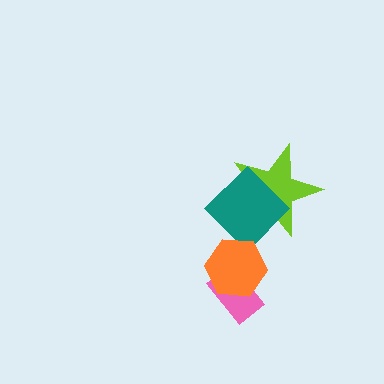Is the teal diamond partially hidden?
Yes, it is partially covered by another shape.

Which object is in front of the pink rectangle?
The orange hexagon is in front of the pink rectangle.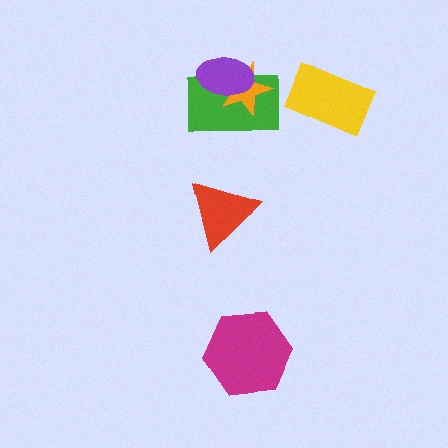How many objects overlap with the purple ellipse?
2 objects overlap with the purple ellipse.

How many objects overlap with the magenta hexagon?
0 objects overlap with the magenta hexagon.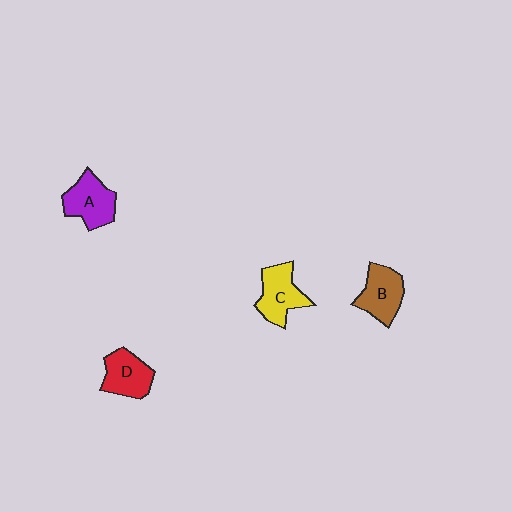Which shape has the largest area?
Shape A (purple).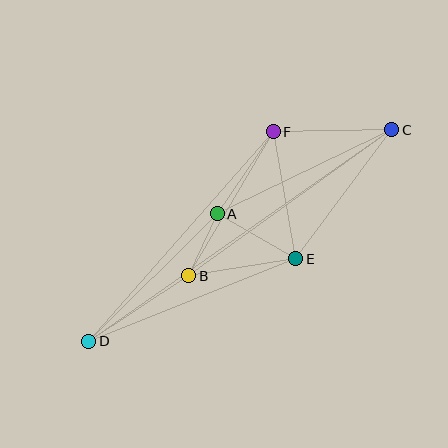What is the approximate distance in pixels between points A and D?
The distance between A and D is approximately 181 pixels.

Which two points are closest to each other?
Points A and B are closest to each other.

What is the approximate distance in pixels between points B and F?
The distance between B and F is approximately 167 pixels.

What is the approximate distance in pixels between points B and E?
The distance between B and E is approximately 108 pixels.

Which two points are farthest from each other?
Points C and D are farthest from each other.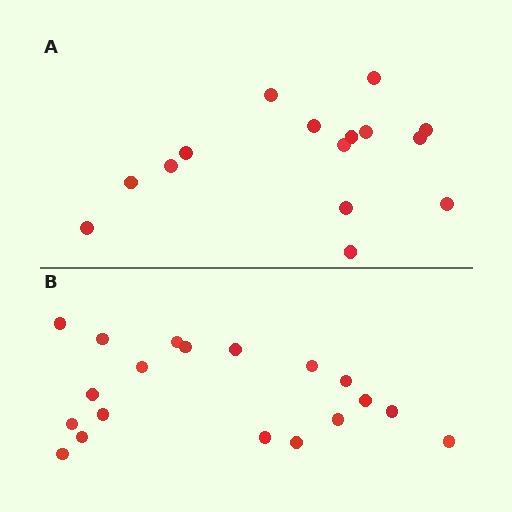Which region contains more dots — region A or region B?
Region B (the bottom region) has more dots.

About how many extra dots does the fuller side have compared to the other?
Region B has about 4 more dots than region A.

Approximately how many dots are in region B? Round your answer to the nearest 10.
About 20 dots. (The exact count is 19, which rounds to 20.)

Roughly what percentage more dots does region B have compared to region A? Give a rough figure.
About 25% more.